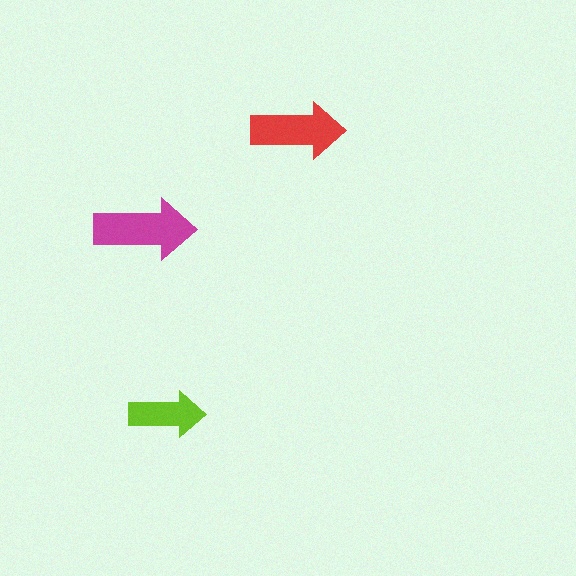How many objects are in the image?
There are 3 objects in the image.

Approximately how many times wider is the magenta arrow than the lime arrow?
About 1.5 times wider.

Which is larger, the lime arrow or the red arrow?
The red one.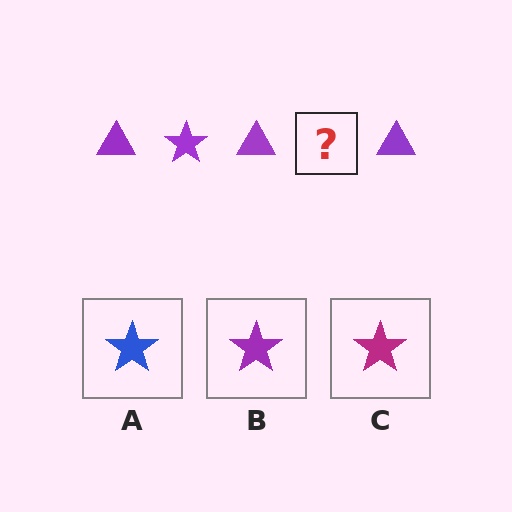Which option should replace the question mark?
Option B.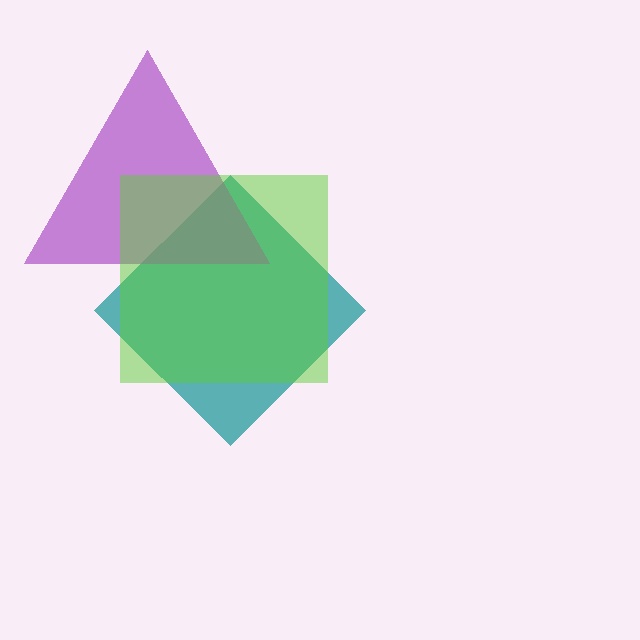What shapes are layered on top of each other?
The layered shapes are: a teal diamond, a purple triangle, a lime square.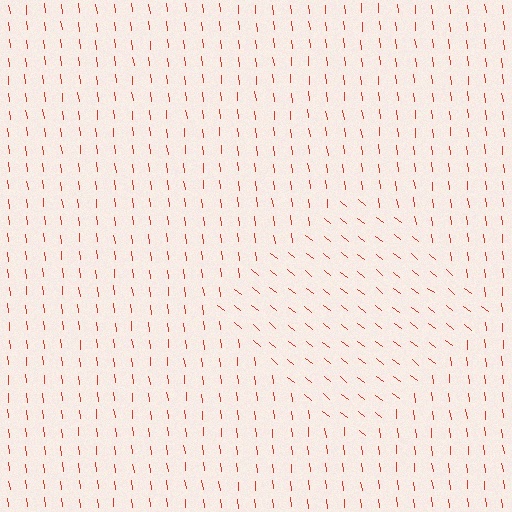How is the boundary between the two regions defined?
The boundary is defined purely by a change in line orientation (approximately 45 degrees difference). All lines are the same color and thickness.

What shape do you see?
I see a diamond.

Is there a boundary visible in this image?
Yes, there is a texture boundary formed by a change in line orientation.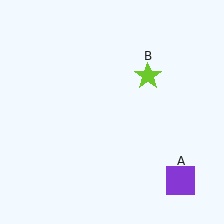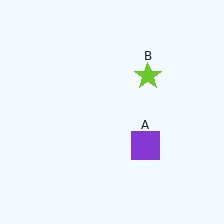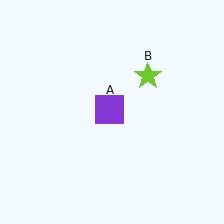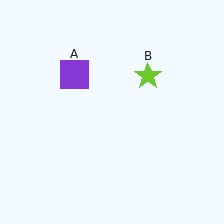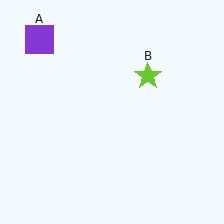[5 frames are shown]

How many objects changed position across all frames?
1 object changed position: purple square (object A).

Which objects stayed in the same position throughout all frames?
Lime star (object B) remained stationary.